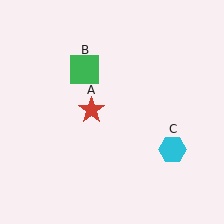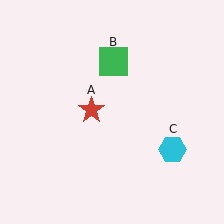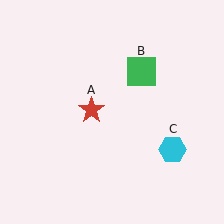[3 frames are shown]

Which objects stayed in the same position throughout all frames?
Red star (object A) and cyan hexagon (object C) remained stationary.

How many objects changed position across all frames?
1 object changed position: green square (object B).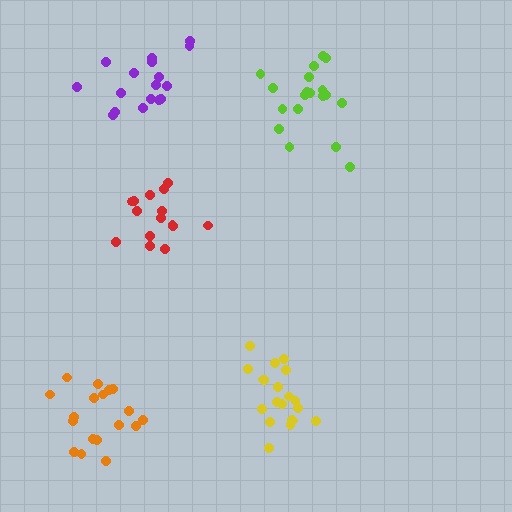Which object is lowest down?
The orange cluster is bottommost.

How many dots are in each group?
Group 1: 18 dots, Group 2: 17 dots, Group 3: 19 dots, Group 4: 15 dots, Group 5: 20 dots (89 total).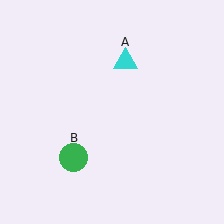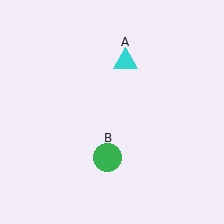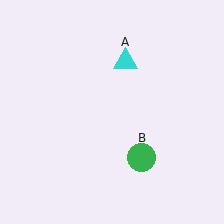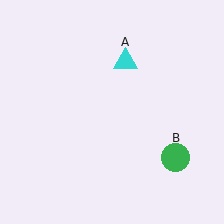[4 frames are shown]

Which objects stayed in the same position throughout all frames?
Cyan triangle (object A) remained stationary.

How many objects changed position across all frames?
1 object changed position: green circle (object B).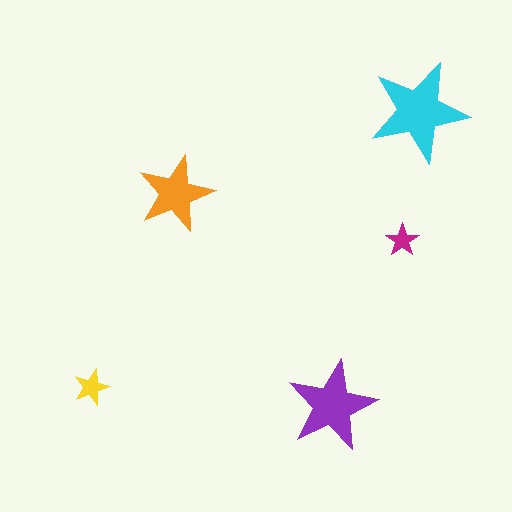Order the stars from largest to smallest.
the cyan one, the purple one, the orange one, the yellow one, the magenta one.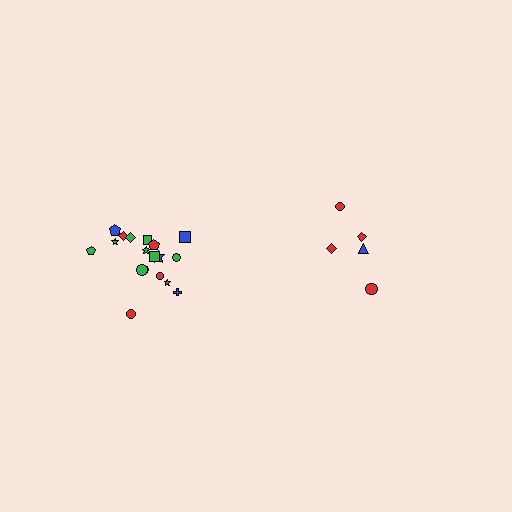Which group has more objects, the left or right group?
The left group.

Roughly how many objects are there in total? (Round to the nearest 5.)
Roughly 25 objects in total.